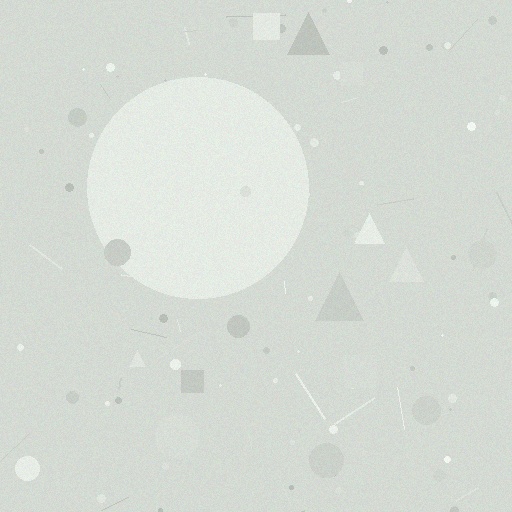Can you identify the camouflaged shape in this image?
The camouflaged shape is a circle.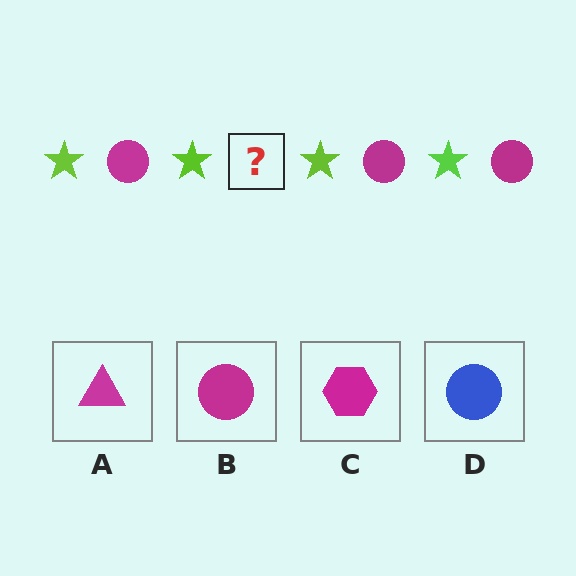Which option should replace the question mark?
Option B.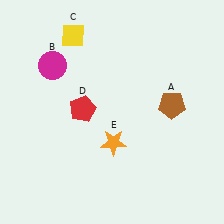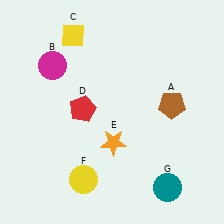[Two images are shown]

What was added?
A yellow circle (F), a teal circle (G) were added in Image 2.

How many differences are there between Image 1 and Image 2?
There are 2 differences between the two images.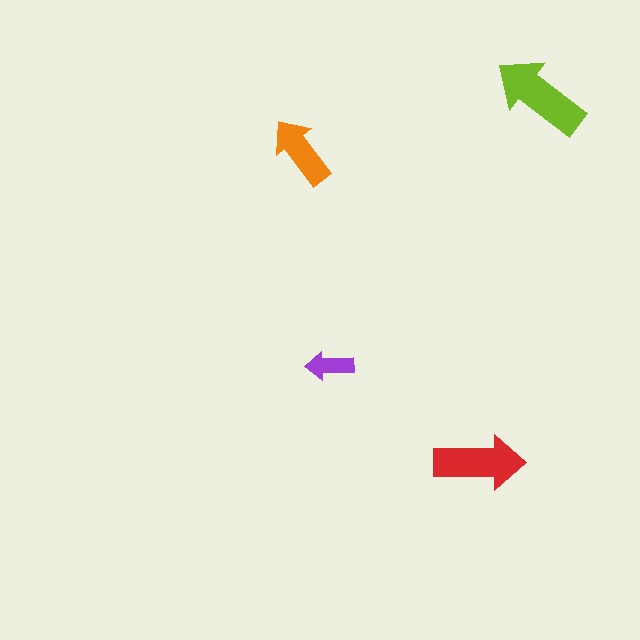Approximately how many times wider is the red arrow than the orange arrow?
About 1.5 times wider.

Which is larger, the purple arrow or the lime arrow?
The lime one.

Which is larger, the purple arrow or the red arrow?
The red one.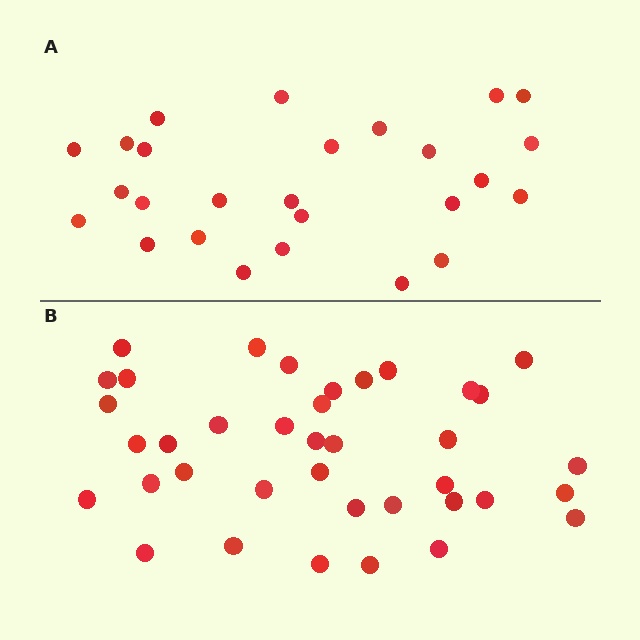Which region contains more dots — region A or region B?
Region B (the bottom region) has more dots.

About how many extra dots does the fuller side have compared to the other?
Region B has roughly 12 or so more dots than region A.